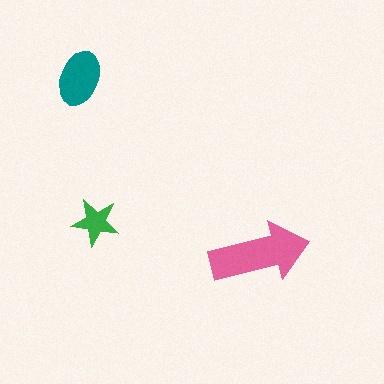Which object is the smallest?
The green star.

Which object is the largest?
The pink arrow.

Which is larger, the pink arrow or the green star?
The pink arrow.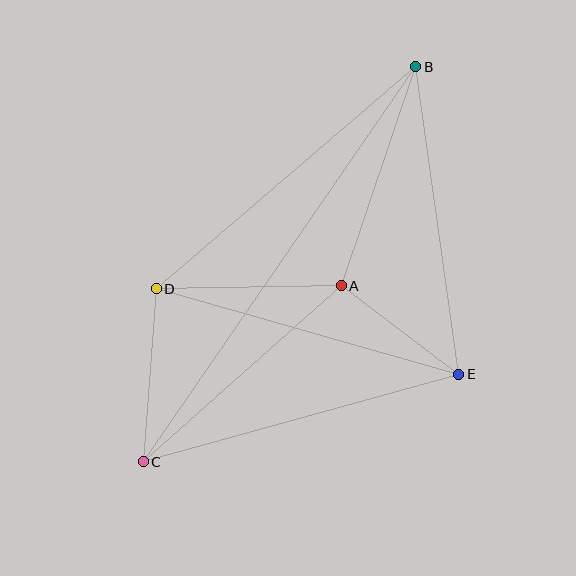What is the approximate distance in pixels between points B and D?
The distance between B and D is approximately 341 pixels.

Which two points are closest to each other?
Points A and E are closest to each other.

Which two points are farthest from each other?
Points B and C are farthest from each other.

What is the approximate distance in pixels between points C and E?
The distance between C and E is approximately 328 pixels.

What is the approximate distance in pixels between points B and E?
The distance between B and E is approximately 310 pixels.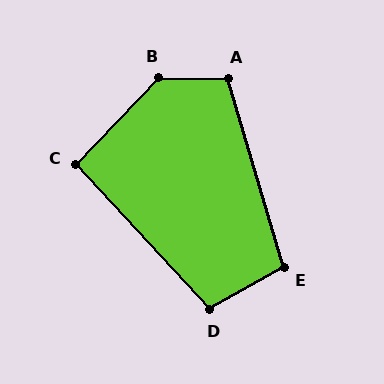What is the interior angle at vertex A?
Approximately 107 degrees (obtuse).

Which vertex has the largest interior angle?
B, at approximately 133 degrees.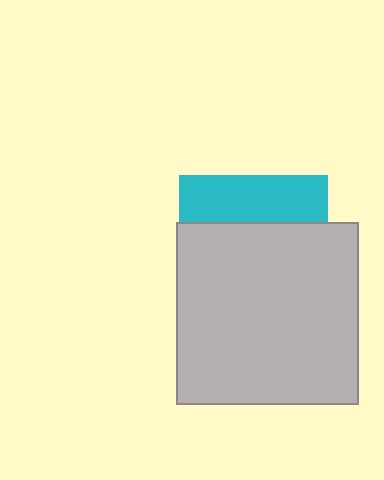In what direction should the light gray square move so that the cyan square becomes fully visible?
The light gray square should move down. That is the shortest direction to clear the overlap and leave the cyan square fully visible.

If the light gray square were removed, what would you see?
You would see the complete cyan square.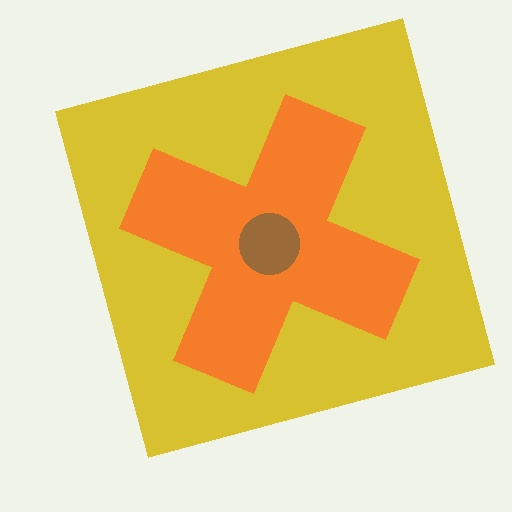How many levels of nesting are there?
3.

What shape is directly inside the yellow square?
The orange cross.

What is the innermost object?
The brown circle.